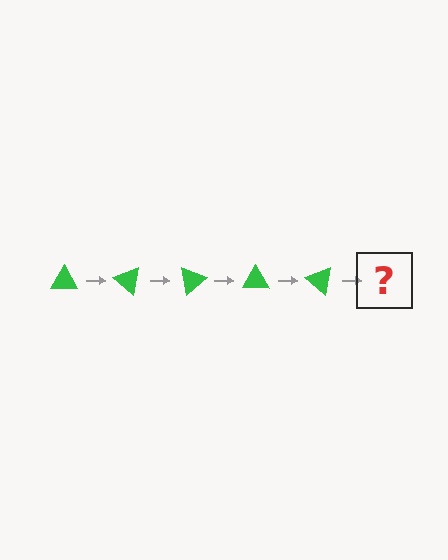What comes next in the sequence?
The next element should be a green triangle rotated 200 degrees.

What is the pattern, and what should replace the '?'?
The pattern is that the triangle rotates 40 degrees each step. The '?' should be a green triangle rotated 200 degrees.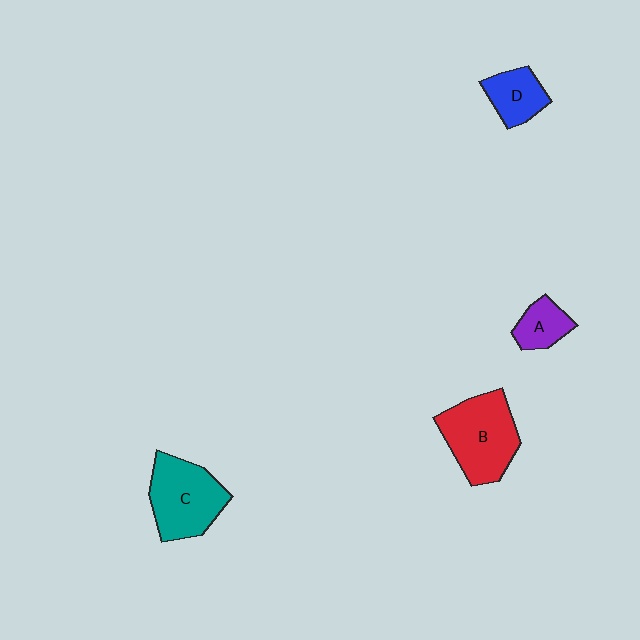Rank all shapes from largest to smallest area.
From largest to smallest: B (red), C (teal), D (blue), A (purple).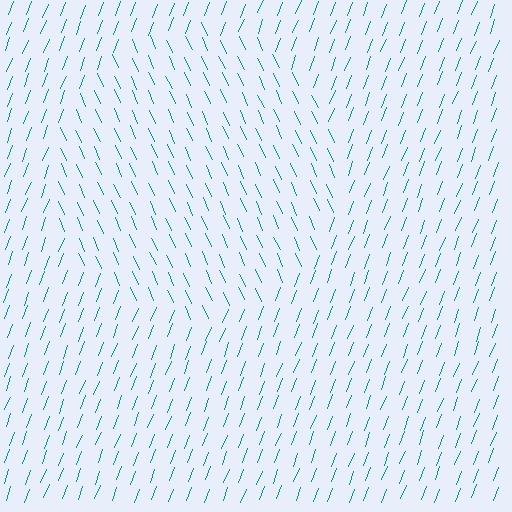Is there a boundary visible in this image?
Yes, there is a texture boundary formed by a change in line orientation.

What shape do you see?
I see a circle.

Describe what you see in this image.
The image is filled with small teal line segments. A circle region in the image has lines oriented differently from the surrounding lines, creating a visible texture boundary.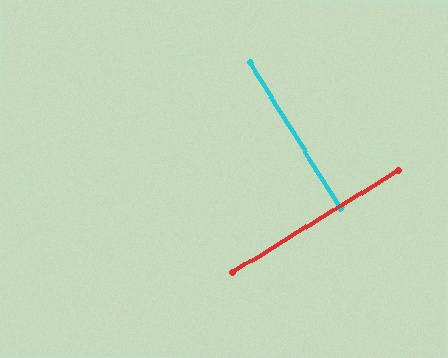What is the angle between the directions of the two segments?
Approximately 90 degrees.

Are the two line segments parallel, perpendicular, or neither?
Perpendicular — they meet at approximately 90°.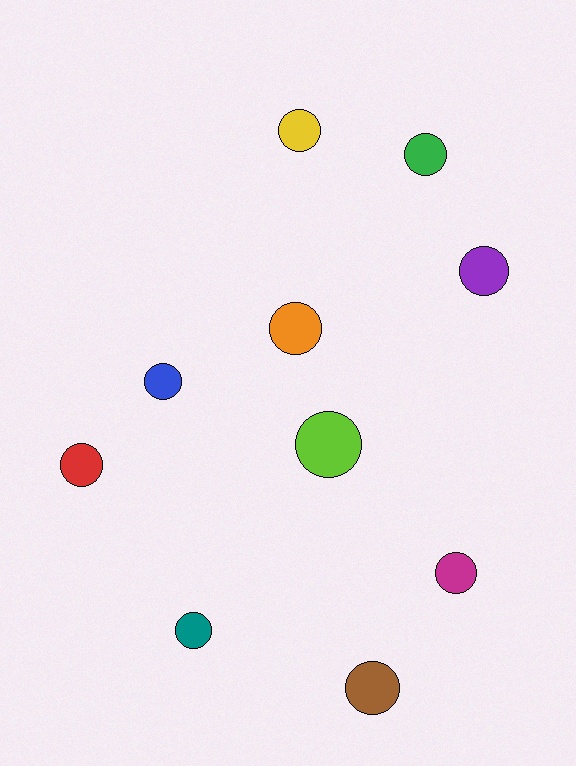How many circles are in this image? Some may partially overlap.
There are 10 circles.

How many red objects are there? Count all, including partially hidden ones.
There is 1 red object.